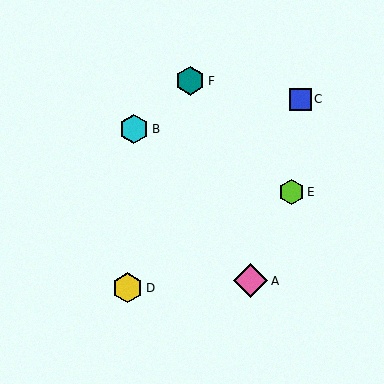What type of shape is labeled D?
Shape D is a yellow hexagon.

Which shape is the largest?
The pink diamond (labeled A) is the largest.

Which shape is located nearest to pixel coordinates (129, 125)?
The cyan hexagon (labeled B) at (134, 129) is nearest to that location.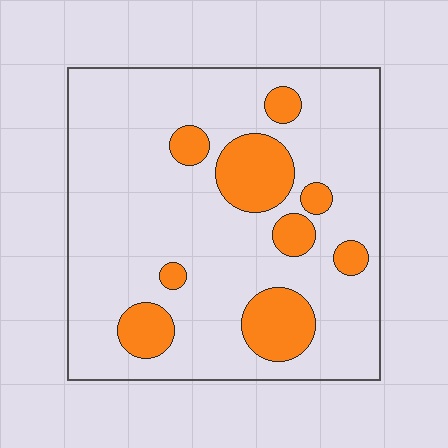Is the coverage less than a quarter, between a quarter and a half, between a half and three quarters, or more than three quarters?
Less than a quarter.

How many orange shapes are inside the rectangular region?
9.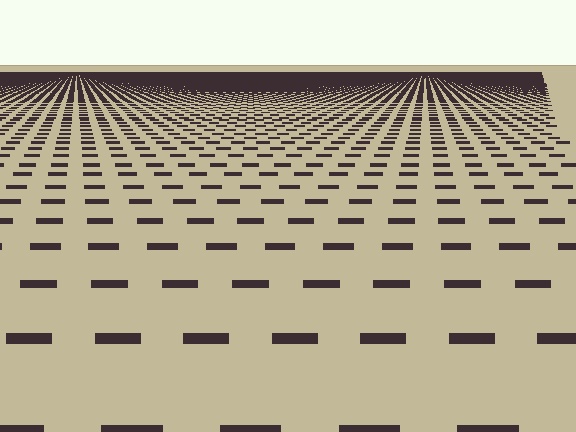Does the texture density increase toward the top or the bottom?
Density increases toward the top.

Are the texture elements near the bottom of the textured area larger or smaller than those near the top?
Larger. Near the bottom, elements are closer to the viewer and appear at a bigger on-screen size.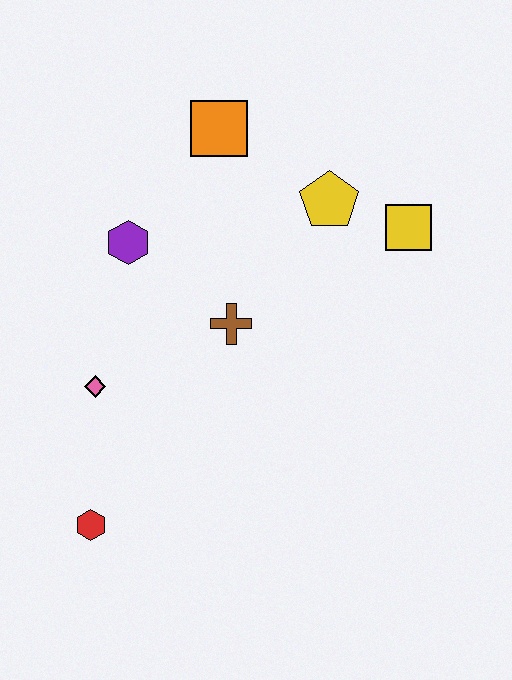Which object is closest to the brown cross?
The purple hexagon is closest to the brown cross.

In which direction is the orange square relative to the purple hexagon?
The orange square is above the purple hexagon.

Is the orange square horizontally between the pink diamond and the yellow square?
Yes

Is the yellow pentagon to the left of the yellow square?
Yes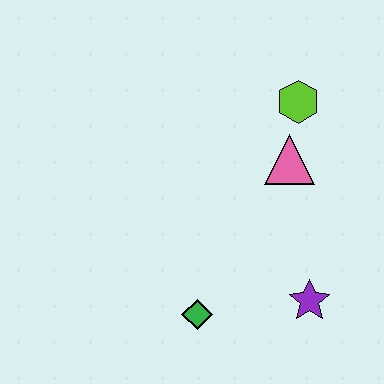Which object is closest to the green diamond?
The purple star is closest to the green diamond.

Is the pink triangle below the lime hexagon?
Yes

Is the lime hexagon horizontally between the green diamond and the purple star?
Yes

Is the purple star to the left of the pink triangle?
No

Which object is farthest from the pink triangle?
The green diamond is farthest from the pink triangle.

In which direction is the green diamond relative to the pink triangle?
The green diamond is below the pink triangle.